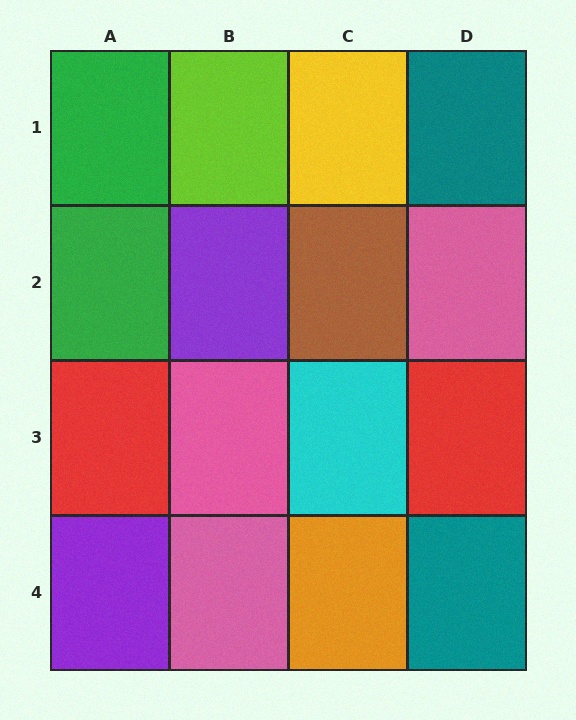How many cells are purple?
2 cells are purple.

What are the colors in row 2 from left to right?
Green, purple, brown, pink.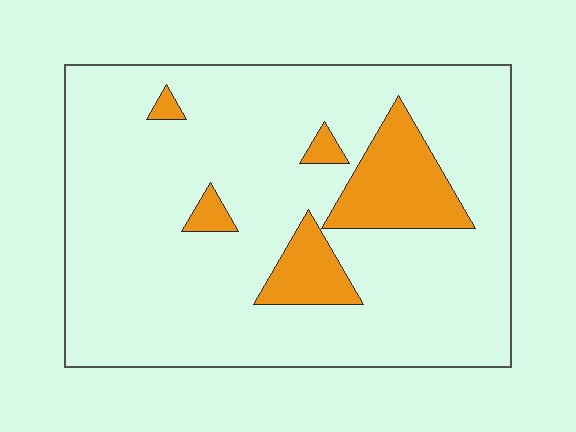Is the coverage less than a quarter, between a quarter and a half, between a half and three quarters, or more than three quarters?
Less than a quarter.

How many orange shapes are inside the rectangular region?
5.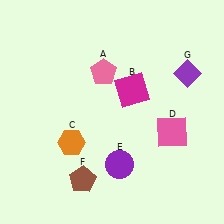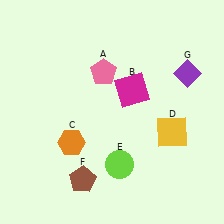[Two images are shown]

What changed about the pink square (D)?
In Image 1, D is pink. In Image 2, it changed to yellow.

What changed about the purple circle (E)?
In Image 1, E is purple. In Image 2, it changed to lime.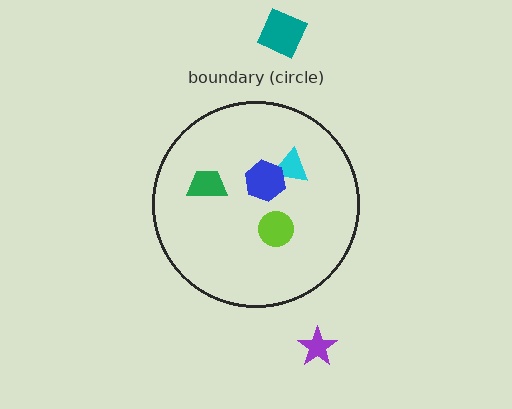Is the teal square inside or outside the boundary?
Outside.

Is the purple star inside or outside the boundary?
Outside.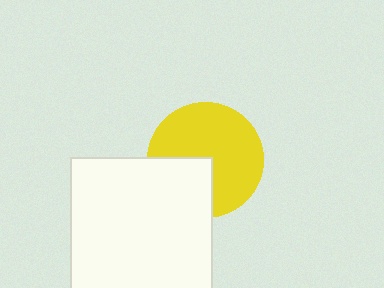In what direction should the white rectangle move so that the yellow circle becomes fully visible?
The white rectangle should move toward the lower-left. That is the shortest direction to clear the overlap and leave the yellow circle fully visible.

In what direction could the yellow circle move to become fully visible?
The yellow circle could move toward the upper-right. That would shift it out from behind the white rectangle entirely.